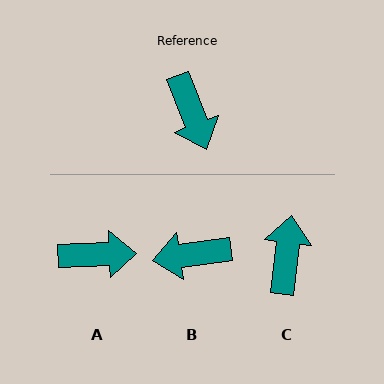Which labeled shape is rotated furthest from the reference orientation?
C, about 152 degrees away.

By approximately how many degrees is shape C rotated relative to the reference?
Approximately 152 degrees counter-clockwise.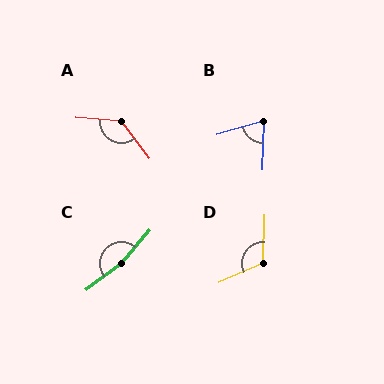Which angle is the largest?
C, at approximately 167 degrees.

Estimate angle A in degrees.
Approximately 132 degrees.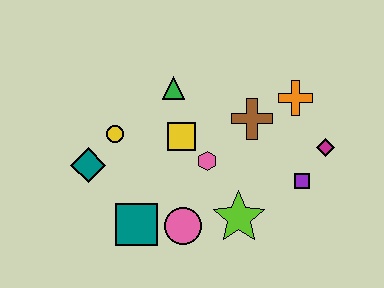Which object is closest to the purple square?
The magenta diamond is closest to the purple square.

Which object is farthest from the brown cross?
The teal diamond is farthest from the brown cross.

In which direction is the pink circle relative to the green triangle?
The pink circle is below the green triangle.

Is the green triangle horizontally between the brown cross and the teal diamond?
Yes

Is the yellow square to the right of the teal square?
Yes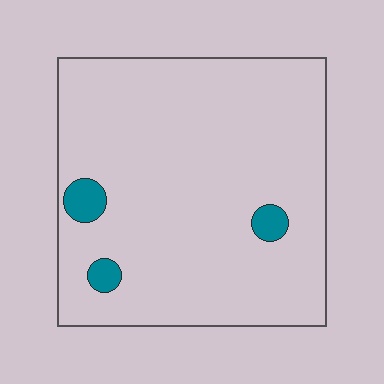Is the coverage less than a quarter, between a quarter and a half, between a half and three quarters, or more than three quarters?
Less than a quarter.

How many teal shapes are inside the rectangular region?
3.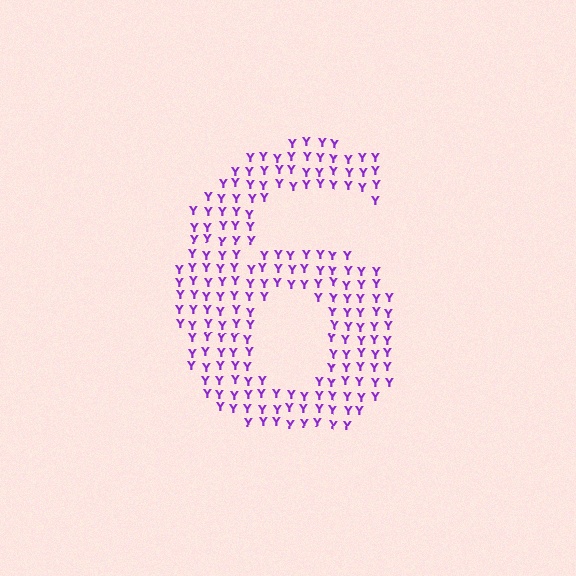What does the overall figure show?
The overall figure shows the digit 6.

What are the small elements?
The small elements are letter Y's.